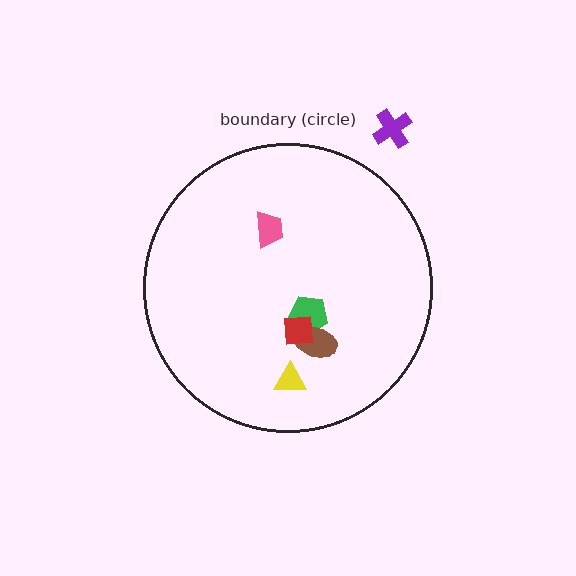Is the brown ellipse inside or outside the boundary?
Inside.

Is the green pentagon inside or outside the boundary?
Inside.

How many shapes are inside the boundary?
5 inside, 1 outside.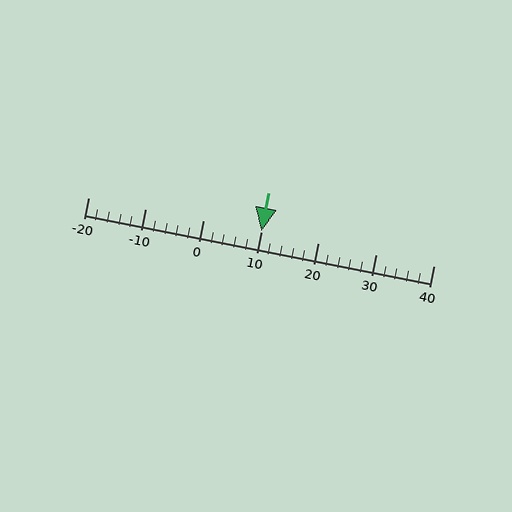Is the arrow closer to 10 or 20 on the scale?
The arrow is closer to 10.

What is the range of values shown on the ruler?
The ruler shows values from -20 to 40.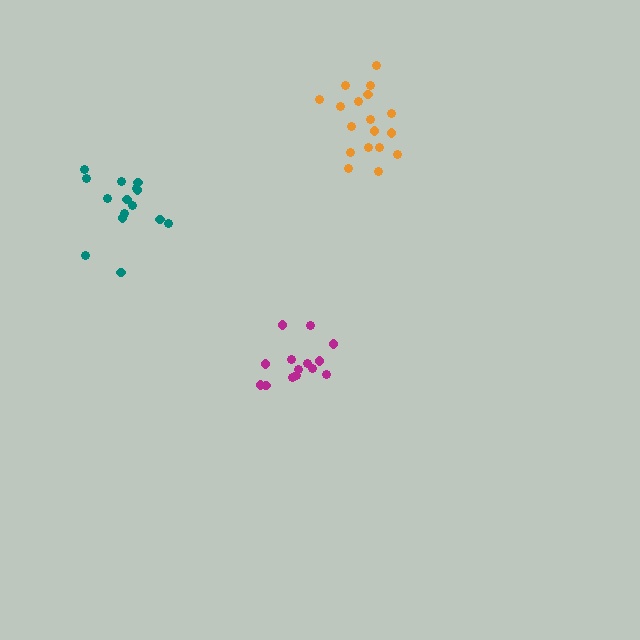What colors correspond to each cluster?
The clusters are colored: orange, magenta, teal.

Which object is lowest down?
The magenta cluster is bottommost.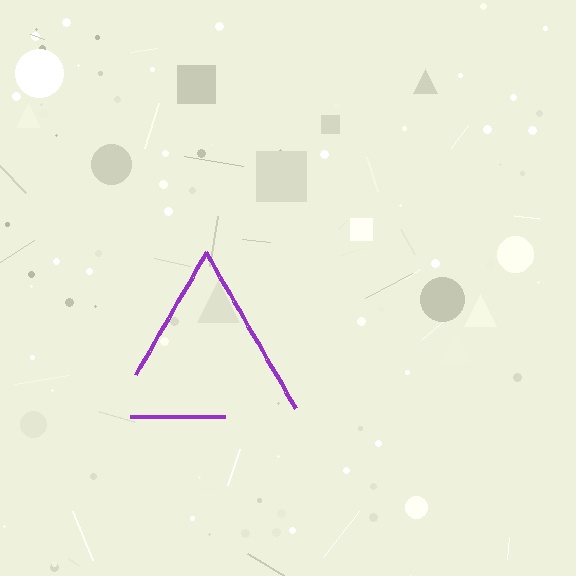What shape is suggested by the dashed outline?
The dashed outline suggests a triangle.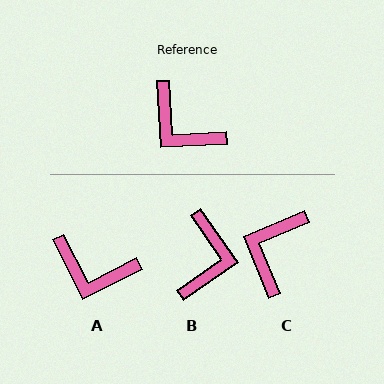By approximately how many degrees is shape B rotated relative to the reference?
Approximately 122 degrees counter-clockwise.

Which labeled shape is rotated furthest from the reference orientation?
B, about 122 degrees away.